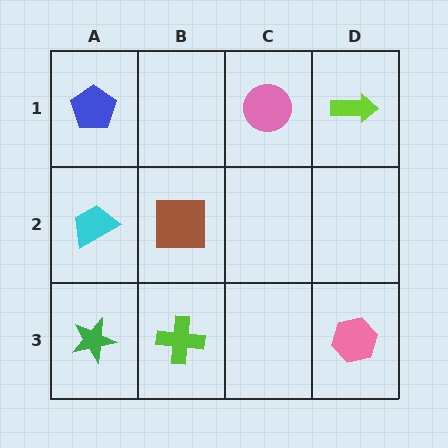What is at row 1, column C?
A pink circle.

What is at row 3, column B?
A lime cross.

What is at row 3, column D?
A pink hexagon.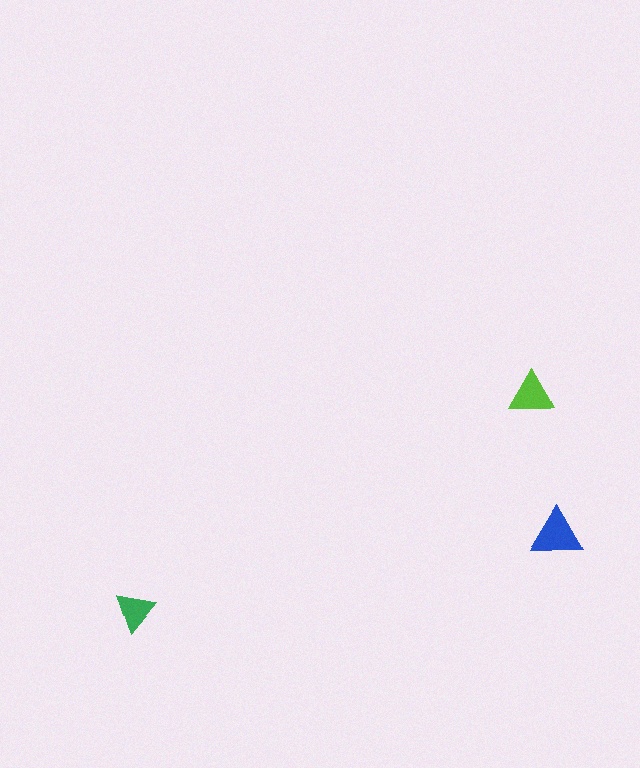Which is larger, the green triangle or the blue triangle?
The blue one.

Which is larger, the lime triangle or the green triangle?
The lime one.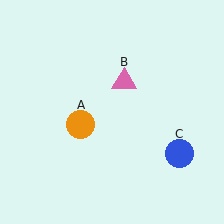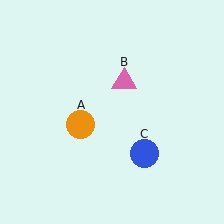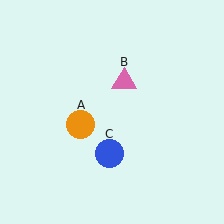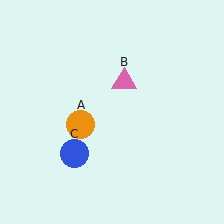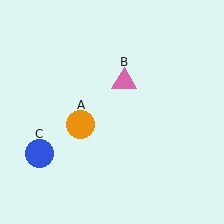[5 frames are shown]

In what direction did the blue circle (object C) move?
The blue circle (object C) moved left.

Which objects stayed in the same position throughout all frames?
Orange circle (object A) and pink triangle (object B) remained stationary.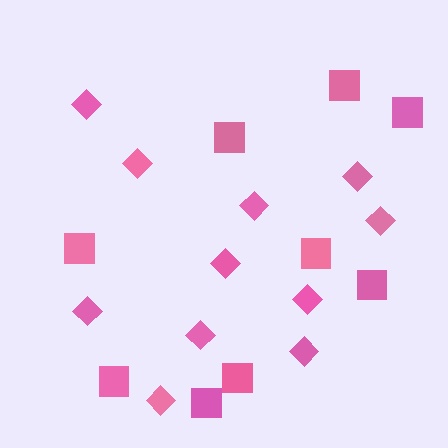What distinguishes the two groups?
There are 2 groups: one group of diamonds (11) and one group of squares (9).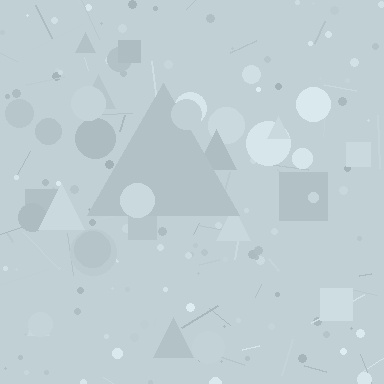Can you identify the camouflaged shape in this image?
The camouflaged shape is a triangle.